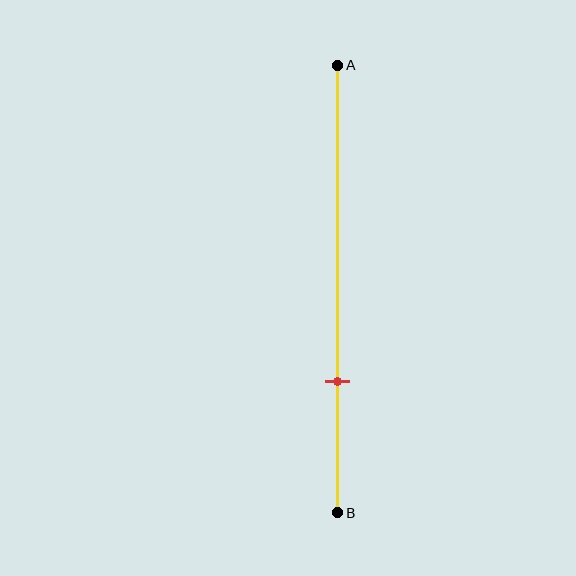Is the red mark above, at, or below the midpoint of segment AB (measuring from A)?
The red mark is below the midpoint of segment AB.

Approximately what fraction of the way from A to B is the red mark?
The red mark is approximately 70% of the way from A to B.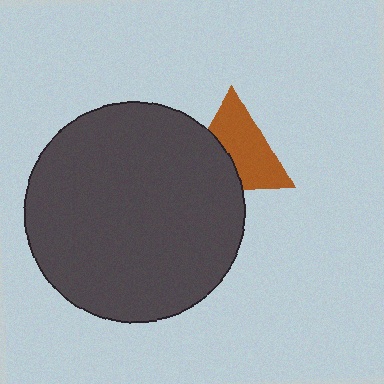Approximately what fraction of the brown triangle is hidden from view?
Roughly 37% of the brown triangle is hidden behind the dark gray circle.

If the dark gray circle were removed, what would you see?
You would see the complete brown triangle.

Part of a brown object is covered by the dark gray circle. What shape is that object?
It is a triangle.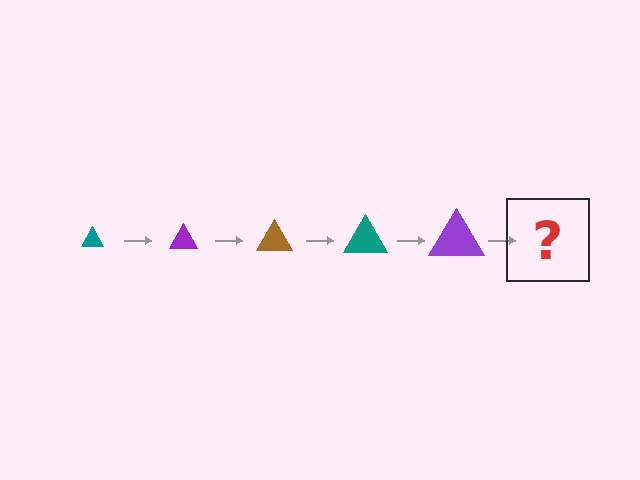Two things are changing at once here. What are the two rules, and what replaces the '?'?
The two rules are that the triangle grows larger each step and the color cycles through teal, purple, and brown. The '?' should be a brown triangle, larger than the previous one.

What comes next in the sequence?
The next element should be a brown triangle, larger than the previous one.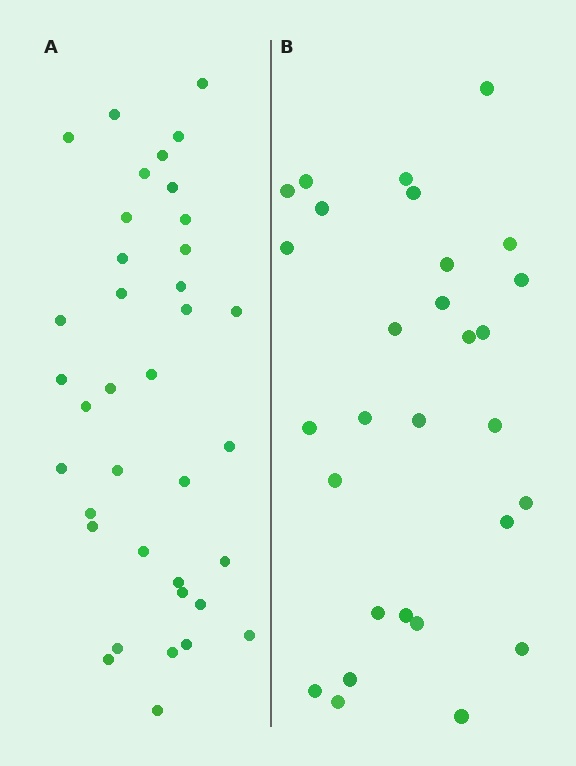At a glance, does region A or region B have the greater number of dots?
Region A (the left region) has more dots.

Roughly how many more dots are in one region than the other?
Region A has roughly 8 or so more dots than region B.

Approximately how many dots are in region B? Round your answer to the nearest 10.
About 30 dots. (The exact count is 29, which rounds to 30.)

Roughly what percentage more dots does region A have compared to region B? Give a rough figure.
About 30% more.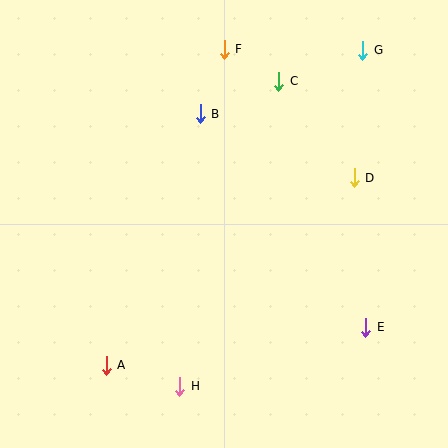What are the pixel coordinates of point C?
Point C is at (279, 81).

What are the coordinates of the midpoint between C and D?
The midpoint between C and D is at (316, 129).